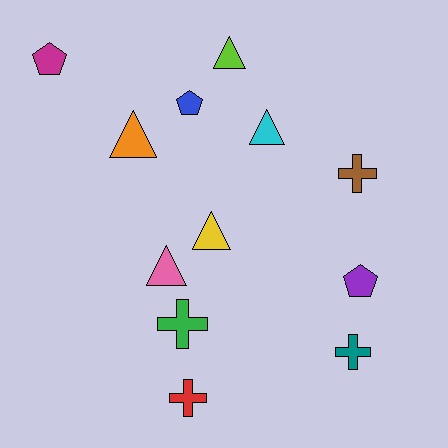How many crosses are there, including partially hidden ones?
There are 4 crosses.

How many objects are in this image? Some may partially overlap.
There are 12 objects.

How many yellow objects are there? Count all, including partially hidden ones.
There is 1 yellow object.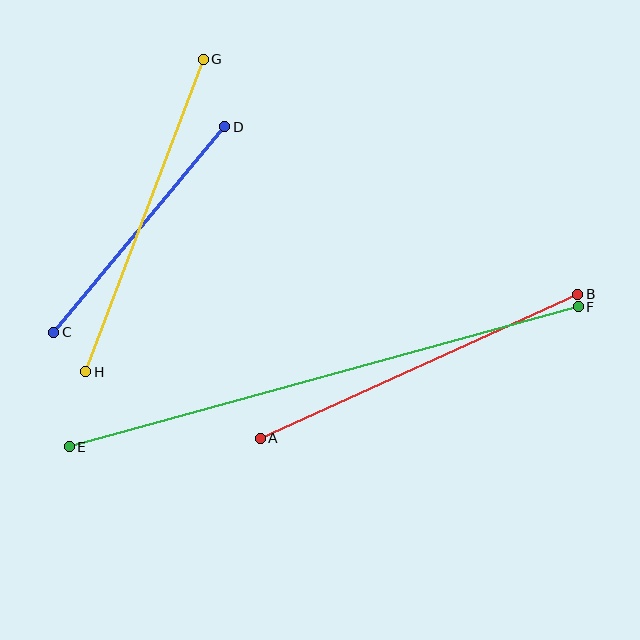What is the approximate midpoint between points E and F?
The midpoint is at approximately (324, 377) pixels.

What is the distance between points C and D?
The distance is approximately 267 pixels.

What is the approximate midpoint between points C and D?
The midpoint is at approximately (139, 229) pixels.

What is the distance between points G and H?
The distance is approximately 334 pixels.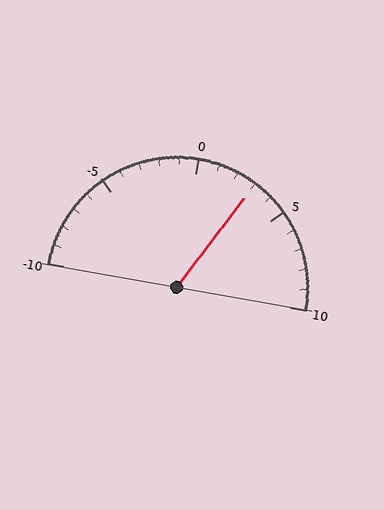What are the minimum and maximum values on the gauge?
The gauge ranges from -10 to 10.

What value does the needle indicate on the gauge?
The needle indicates approximately 3.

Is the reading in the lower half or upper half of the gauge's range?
The reading is in the upper half of the range (-10 to 10).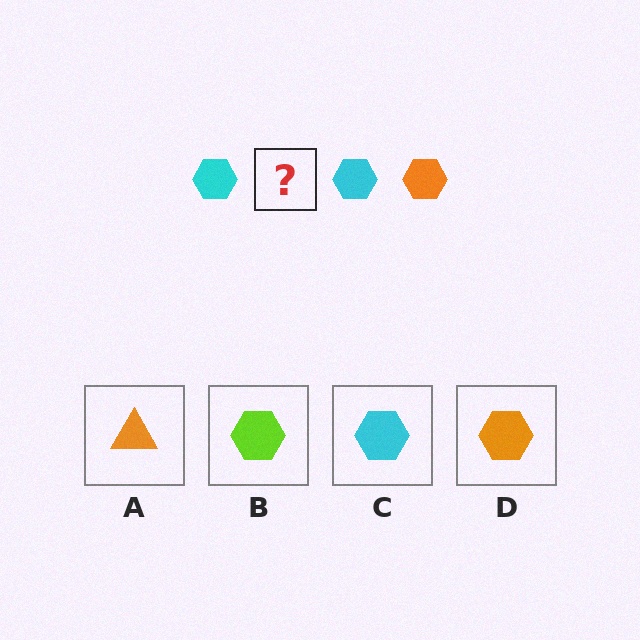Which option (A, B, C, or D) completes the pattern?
D.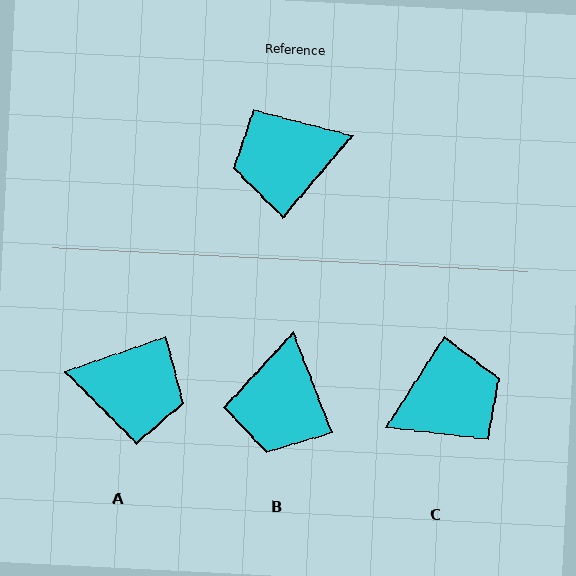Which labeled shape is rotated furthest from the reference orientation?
C, about 172 degrees away.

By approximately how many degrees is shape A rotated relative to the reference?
Approximately 149 degrees counter-clockwise.